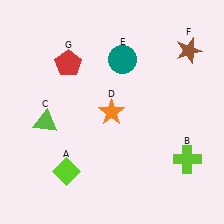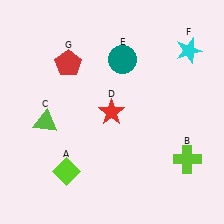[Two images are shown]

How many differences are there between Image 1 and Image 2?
There are 2 differences between the two images.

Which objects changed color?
D changed from orange to red. F changed from brown to cyan.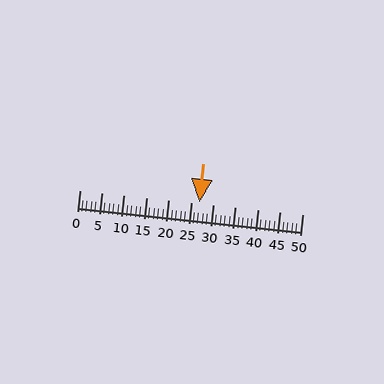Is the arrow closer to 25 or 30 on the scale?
The arrow is closer to 25.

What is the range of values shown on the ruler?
The ruler shows values from 0 to 50.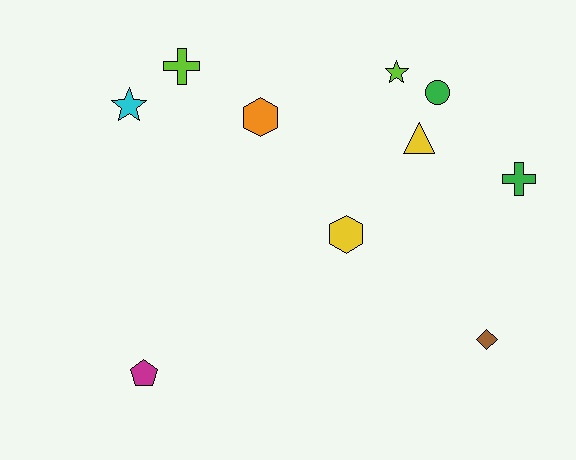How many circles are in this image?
There is 1 circle.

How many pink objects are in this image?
There are no pink objects.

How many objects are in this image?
There are 10 objects.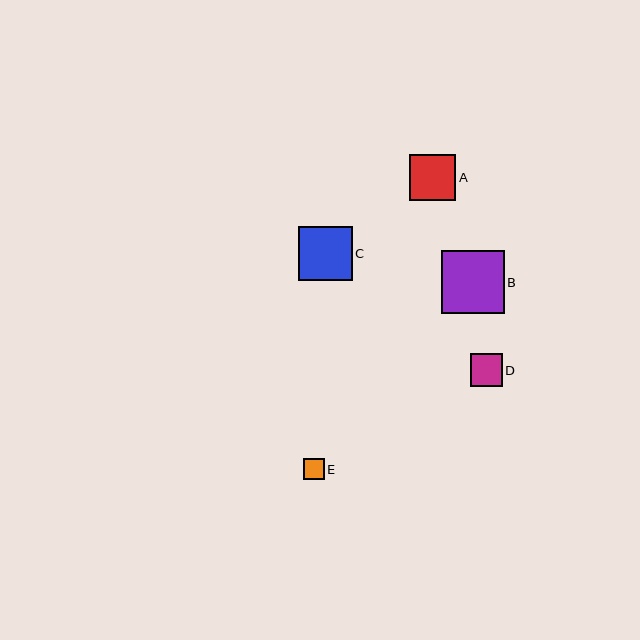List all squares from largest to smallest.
From largest to smallest: B, C, A, D, E.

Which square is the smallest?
Square E is the smallest with a size of approximately 21 pixels.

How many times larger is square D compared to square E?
Square D is approximately 1.5 times the size of square E.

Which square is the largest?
Square B is the largest with a size of approximately 63 pixels.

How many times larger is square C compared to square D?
Square C is approximately 1.7 times the size of square D.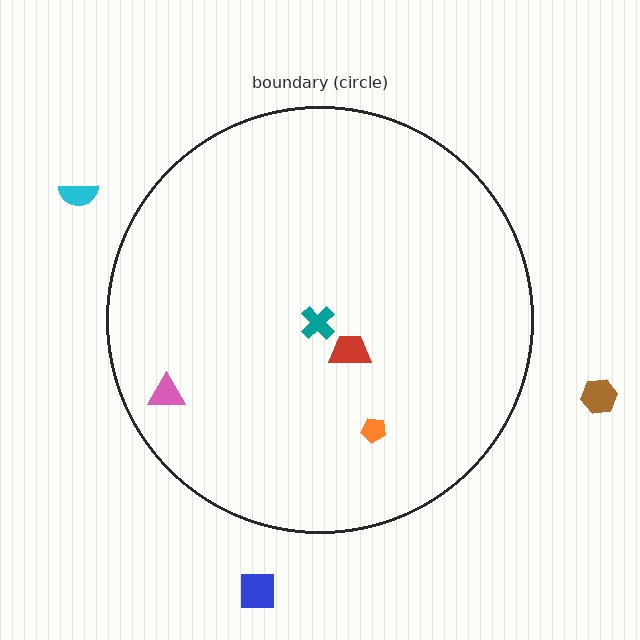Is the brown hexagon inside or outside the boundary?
Outside.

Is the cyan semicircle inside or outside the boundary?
Outside.